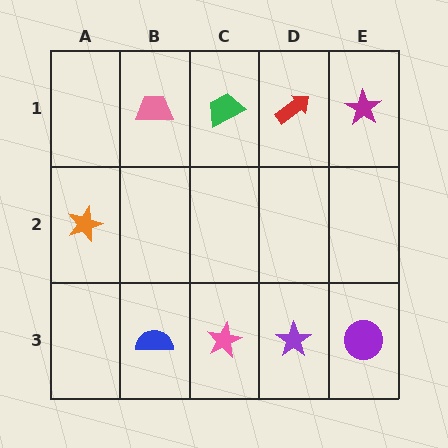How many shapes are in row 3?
4 shapes.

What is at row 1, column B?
A pink trapezoid.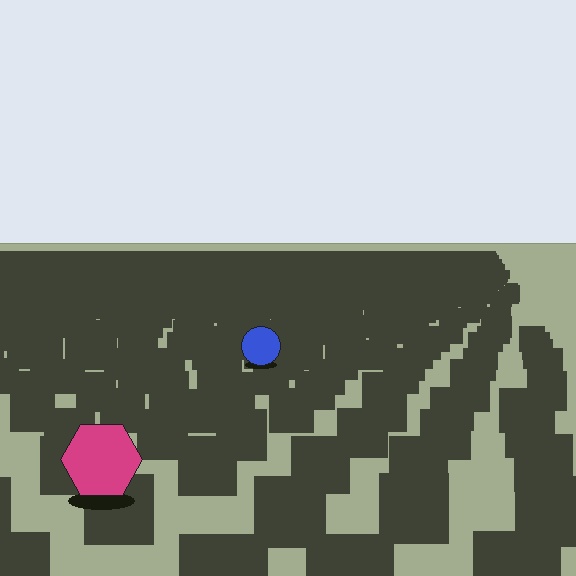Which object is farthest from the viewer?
The blue circle is farthest from the viewer. It appears smaller and the ground texture around it is denser.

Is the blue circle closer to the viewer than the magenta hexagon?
No. The magenta hexagon is closer — you can tell from the texture gradient: the ground texture is coarser near it.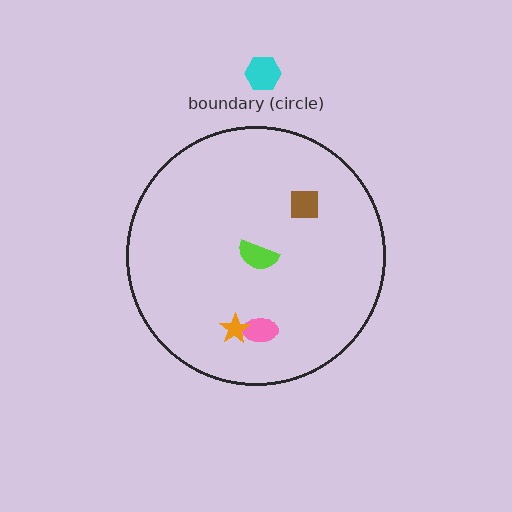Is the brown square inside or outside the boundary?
Inside.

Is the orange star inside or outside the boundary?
Inside.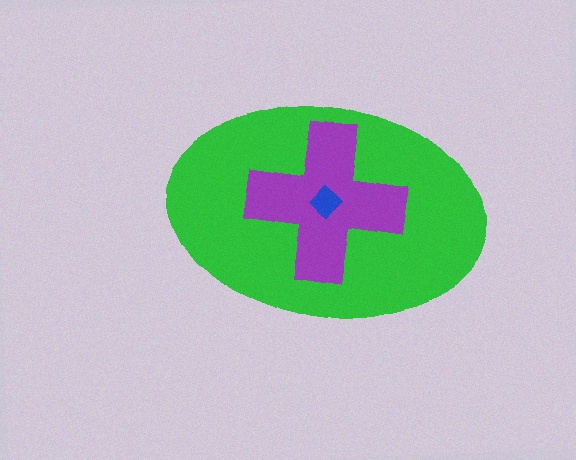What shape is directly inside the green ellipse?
The purple cross.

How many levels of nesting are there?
3.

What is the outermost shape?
The green ellipse.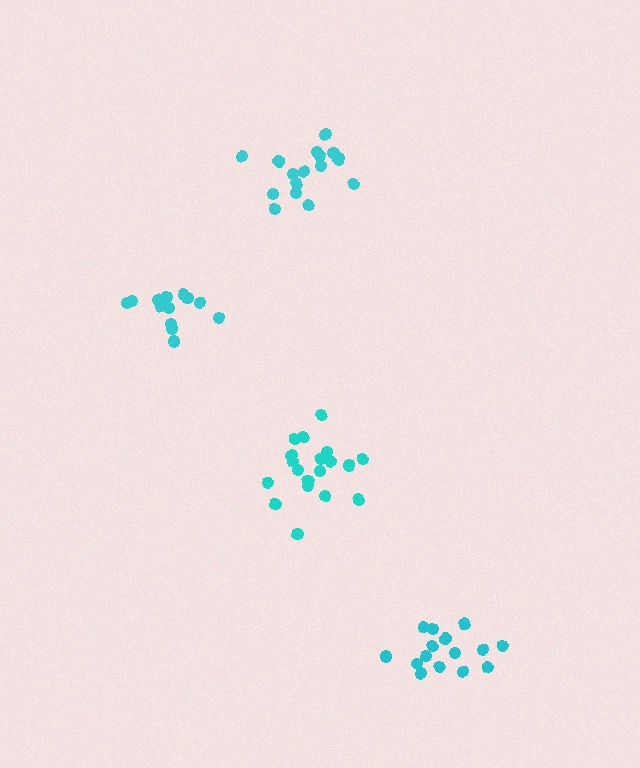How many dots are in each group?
Group 1: 14 dots, Group 2: 15 dots, Group 3: 20 dots, Group 4: 17 dots (66 total).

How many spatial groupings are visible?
There are 4 spatial groupings.